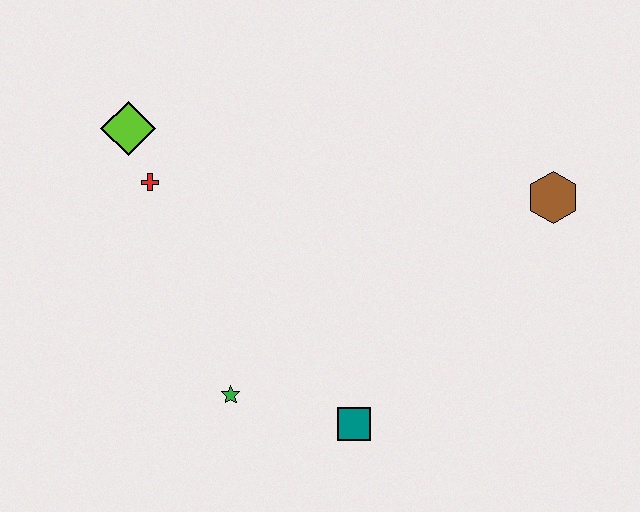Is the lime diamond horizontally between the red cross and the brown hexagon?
No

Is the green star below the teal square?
No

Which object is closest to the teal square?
The green star is closest to the teal square.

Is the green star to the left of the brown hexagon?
Yes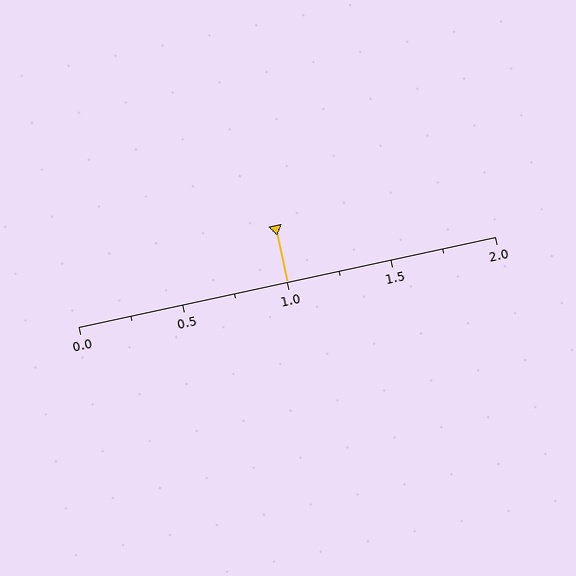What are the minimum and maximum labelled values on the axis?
The axis runs from 0.0 to 2.0.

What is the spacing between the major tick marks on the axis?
The major ticks are spaced 0.5 apart.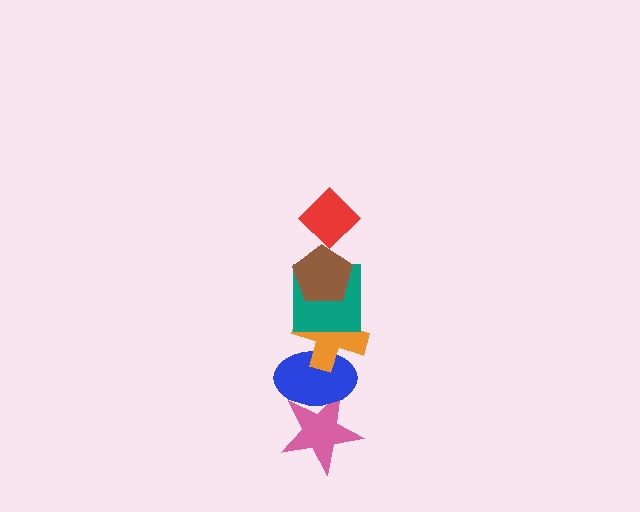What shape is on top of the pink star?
The blue ellipse is on top of the pink star.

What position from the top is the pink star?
The pink star is 6th from the top.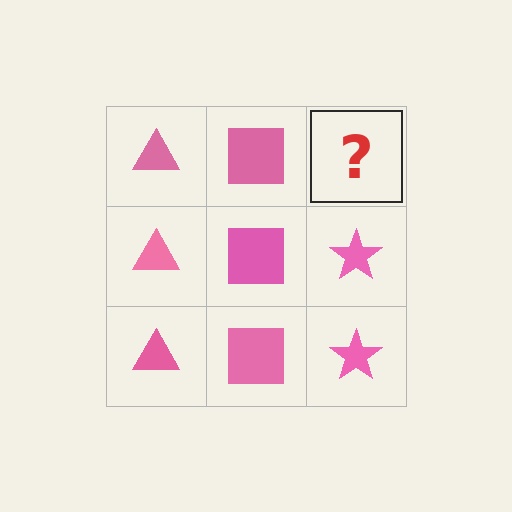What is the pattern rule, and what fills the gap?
The rule is that each column has a consistent shape. The gap should be filled with a pink star.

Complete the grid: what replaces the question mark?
The question mark should be replaced with a pink star.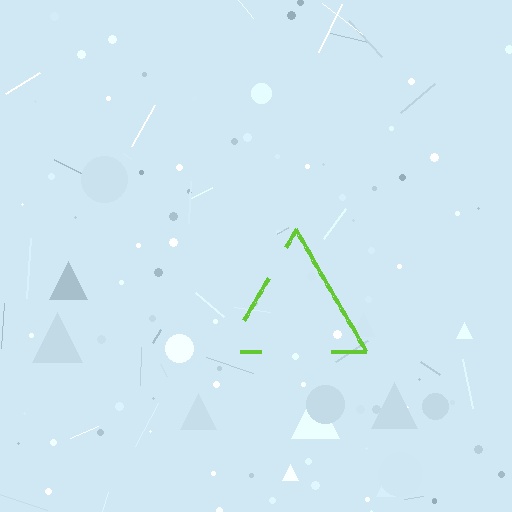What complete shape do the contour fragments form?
The contour fragments form a triangle.